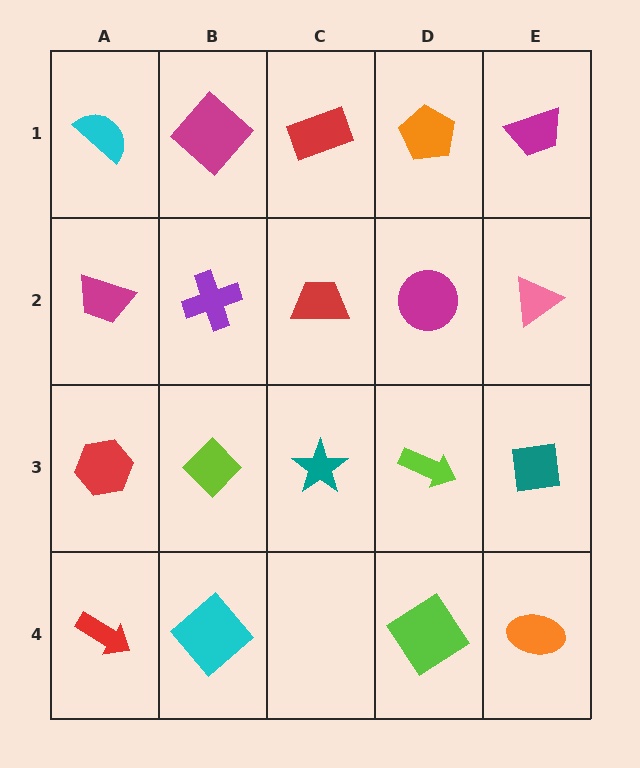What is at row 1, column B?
A magenta diamond.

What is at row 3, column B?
A lime diamond.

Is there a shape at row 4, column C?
No, that cell is empty.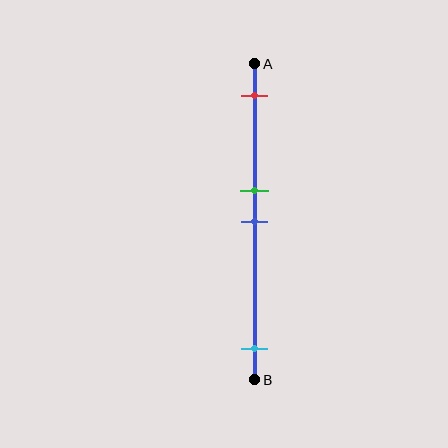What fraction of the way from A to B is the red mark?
The red mark is approximately 10% (0.1) of the way from A to B.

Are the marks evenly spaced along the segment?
No, the marks are not evenly spaced.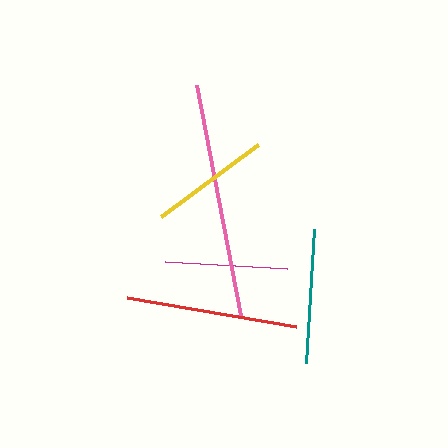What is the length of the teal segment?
The teal segment is approximately 134 pixels long.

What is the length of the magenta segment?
The magenta segment is approximately 122 pixels long.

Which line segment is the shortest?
The yellow line is the shortest at approximately 121 pixels.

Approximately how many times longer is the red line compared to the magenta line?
The red line is approximately 1.4 times the length of the magenta line.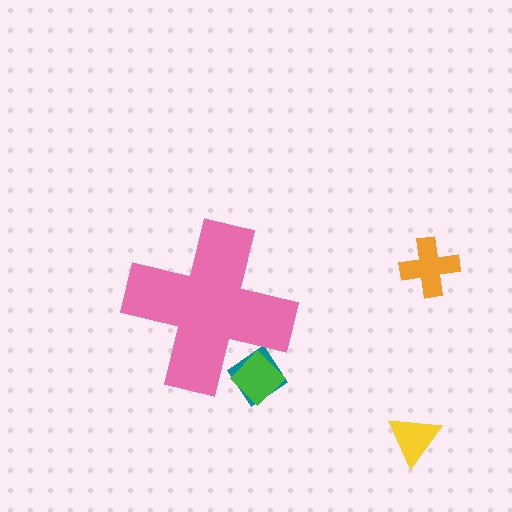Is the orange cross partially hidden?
No, the orange cross is fully visible.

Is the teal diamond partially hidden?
Yes, the teal diamond is partially hidden behind the pink cross.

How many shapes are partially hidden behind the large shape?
2 shapes are partially hidden.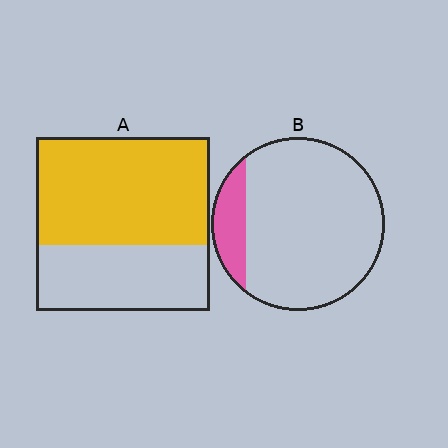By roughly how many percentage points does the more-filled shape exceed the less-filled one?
By roughly 50 percentage points (A over B).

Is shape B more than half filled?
No.